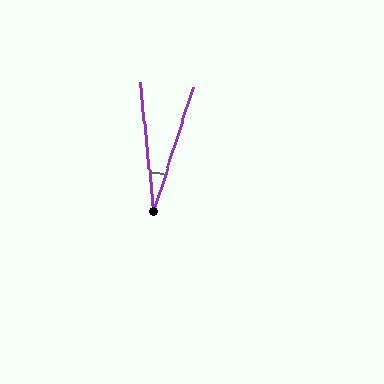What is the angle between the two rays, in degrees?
Approximately 24 degrees.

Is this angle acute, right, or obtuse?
It is acute.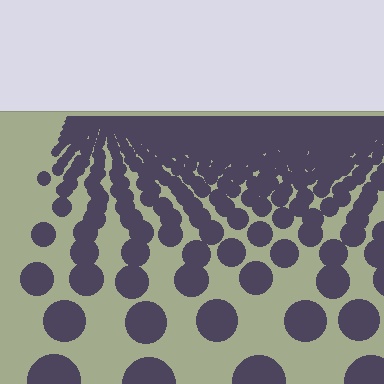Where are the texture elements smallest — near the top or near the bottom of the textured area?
Near the top.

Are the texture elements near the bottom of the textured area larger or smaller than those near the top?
Larger. Near the bottom, elements are closer to the viewer and appear at a bigger on-screen size.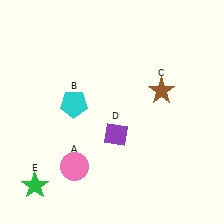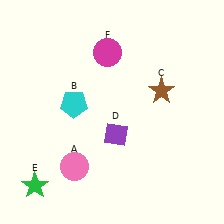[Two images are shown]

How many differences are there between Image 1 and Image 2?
There is 1 difference between the two images.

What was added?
A magenta circle (F) was added in Image 2.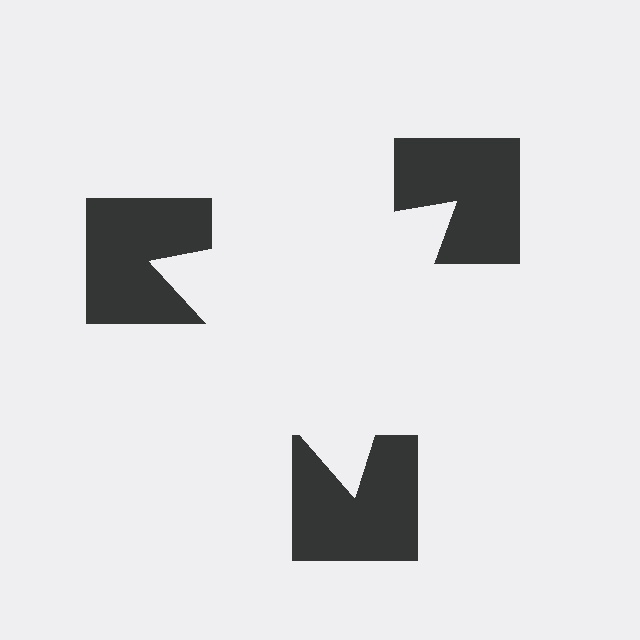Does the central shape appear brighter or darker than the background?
It typically appears slightly brighter than the background, even though no actual brightness change is drawn.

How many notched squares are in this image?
There are 3 — one at each vertex of the illusory triangle.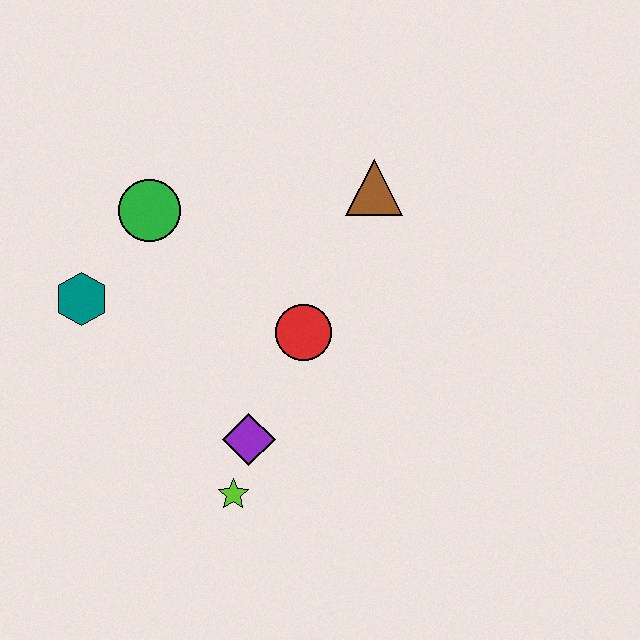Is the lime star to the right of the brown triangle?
No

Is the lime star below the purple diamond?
Yes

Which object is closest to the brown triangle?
The red circle is closest to the brown triangle.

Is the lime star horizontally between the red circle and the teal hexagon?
Yes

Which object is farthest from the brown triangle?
The lime star is farthest from the brown triangle.